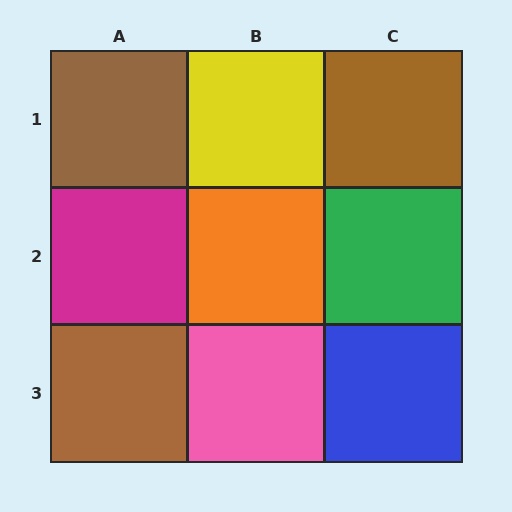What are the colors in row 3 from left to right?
Brown, pink, blue.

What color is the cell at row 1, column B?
Yellow.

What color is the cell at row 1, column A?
Brown.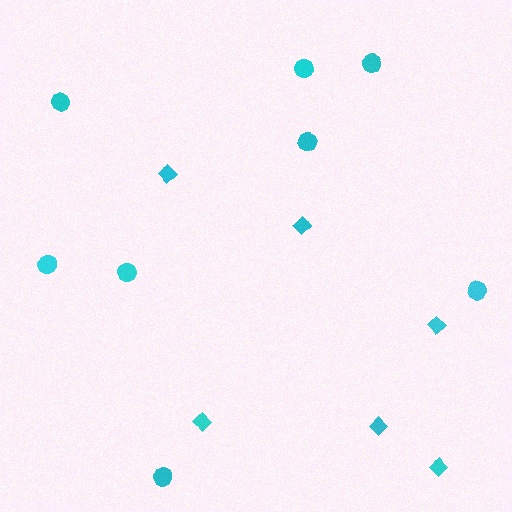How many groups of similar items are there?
There are 2 groups: one group of diamonds (6) and one group of circles (8).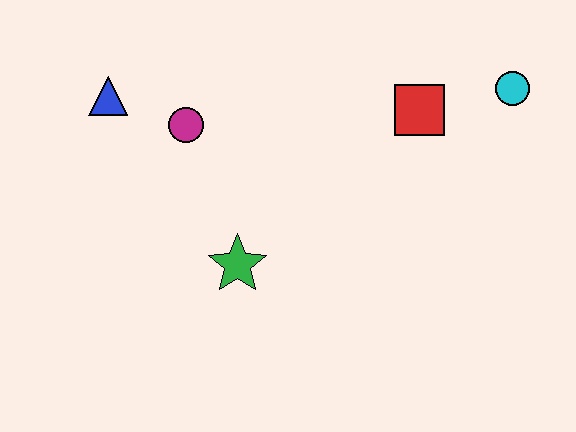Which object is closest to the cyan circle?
The red square is closest to the cyan circle.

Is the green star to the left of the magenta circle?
No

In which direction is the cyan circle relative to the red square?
The cyan circle is to the right of the red square.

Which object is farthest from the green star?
The cyan circle is farthest from the green star.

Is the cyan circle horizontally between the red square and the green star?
No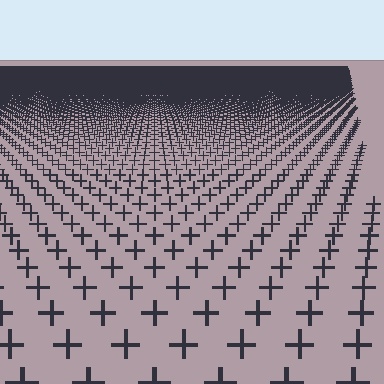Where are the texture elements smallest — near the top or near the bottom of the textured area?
Near the top.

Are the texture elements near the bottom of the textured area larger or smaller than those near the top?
Larger. Near the bottom, elements are closer to the viewer and appear at a bigger on-screen size.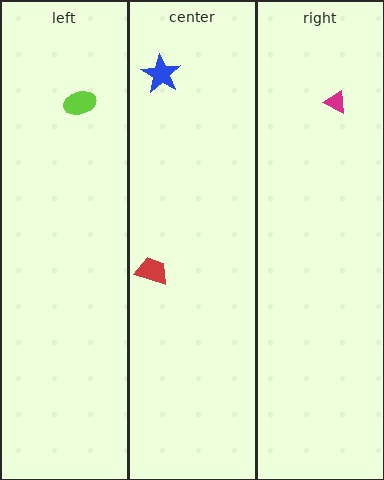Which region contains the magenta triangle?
The right region.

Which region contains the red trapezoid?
The center region.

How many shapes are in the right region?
1.